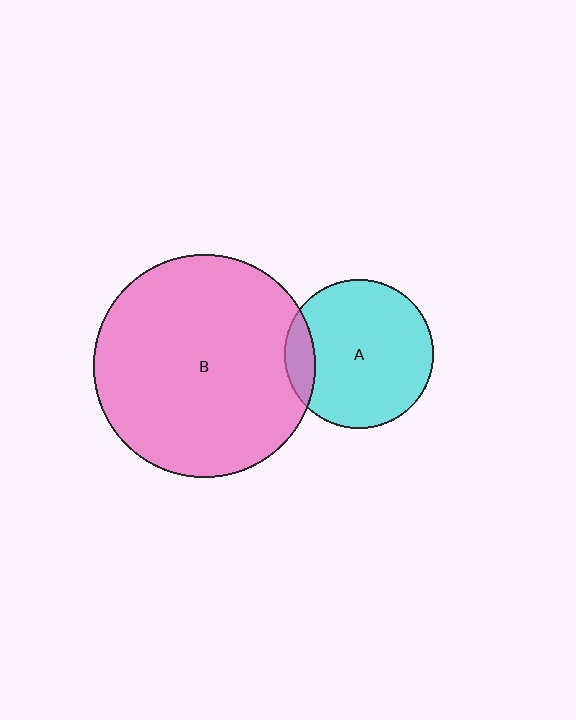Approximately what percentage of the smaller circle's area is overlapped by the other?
Approximately 10%.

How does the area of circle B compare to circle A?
Approximately 2.2 times.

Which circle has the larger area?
Circle B (pink).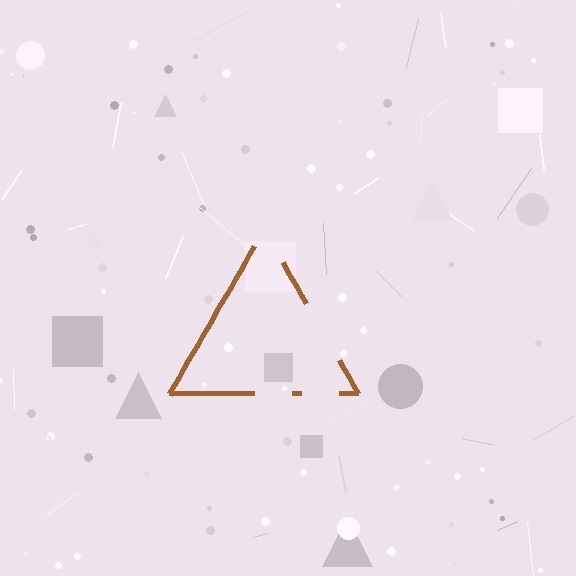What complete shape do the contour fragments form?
The contour fragments form a triangle.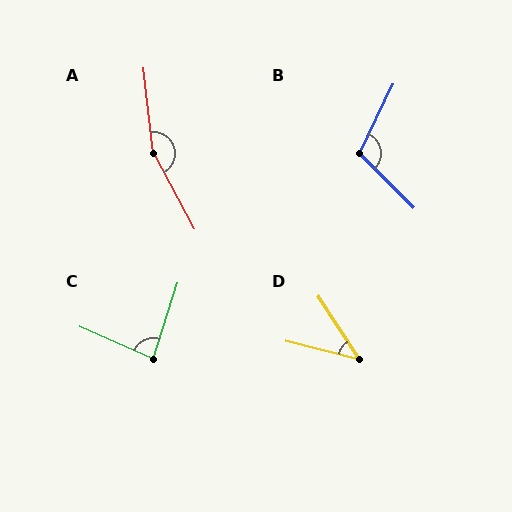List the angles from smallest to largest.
D (43°), C (83°), B (110°), A (158°).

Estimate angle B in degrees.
Approximately 110 degrees.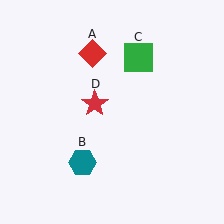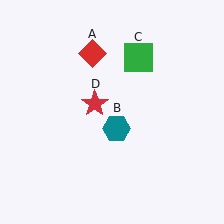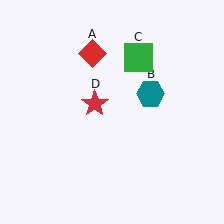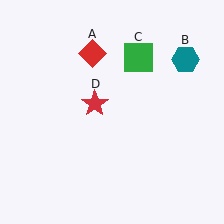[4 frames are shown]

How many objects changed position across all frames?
1 object changed position: teal hexagon (object B).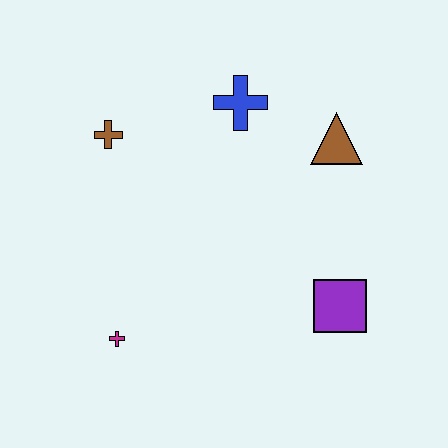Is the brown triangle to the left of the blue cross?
No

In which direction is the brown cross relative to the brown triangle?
The brown cross is to the left of the brown triangle.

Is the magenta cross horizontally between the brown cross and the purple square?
Yes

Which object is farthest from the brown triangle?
The magenta cross is farthest from the brown triangle.